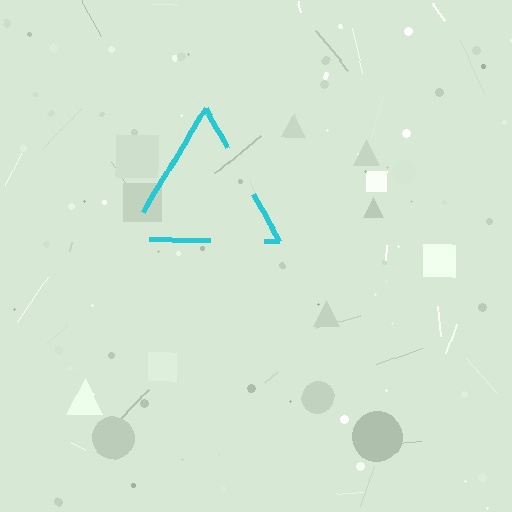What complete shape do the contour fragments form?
The contour fragments form a triangle.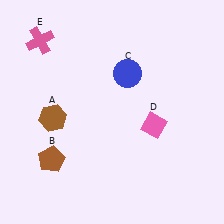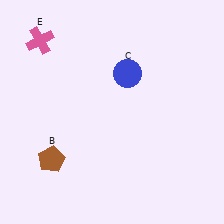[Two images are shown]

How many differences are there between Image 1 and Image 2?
There are 2 differences between the two images.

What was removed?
The pink diamond (D), the brown hexagon (A) were removed in Image 2.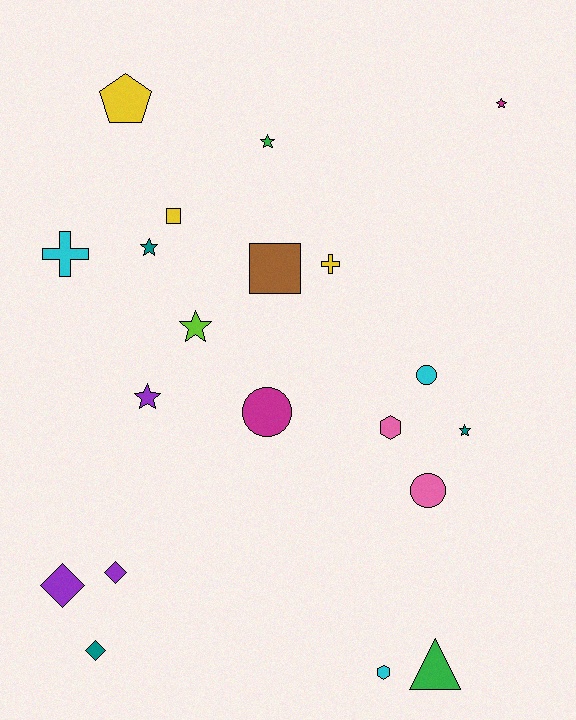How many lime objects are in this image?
There is 1 lime object.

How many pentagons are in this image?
There is 1 pentagon.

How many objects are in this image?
There are 20 objects.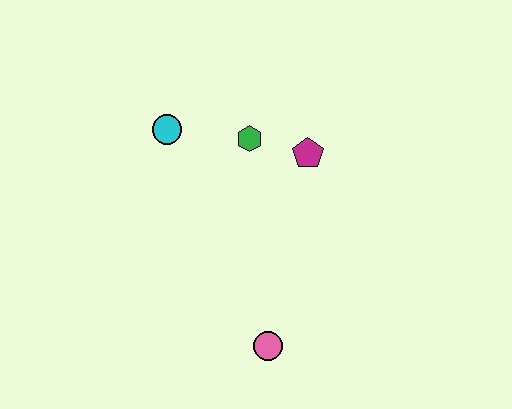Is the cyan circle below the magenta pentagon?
No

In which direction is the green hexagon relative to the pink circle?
The green hexagon is above the pink circle.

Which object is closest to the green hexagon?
The magenta pentagon is closest to the green hexagon.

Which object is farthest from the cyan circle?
The pink circle is farthest from the cyan circle.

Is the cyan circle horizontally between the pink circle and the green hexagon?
No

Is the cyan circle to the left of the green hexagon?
Yes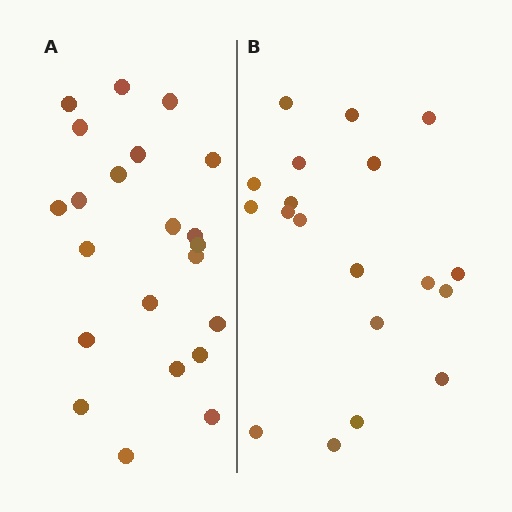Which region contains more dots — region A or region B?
Region A (the left region) has more dots.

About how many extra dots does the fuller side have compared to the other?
Region A has just a few more — roughly 2 or 3 more dots than region B.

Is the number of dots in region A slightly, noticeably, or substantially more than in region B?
Region A has only slightly more — the two regions are fairly close. The ratio is roughly 1.2 to 1.